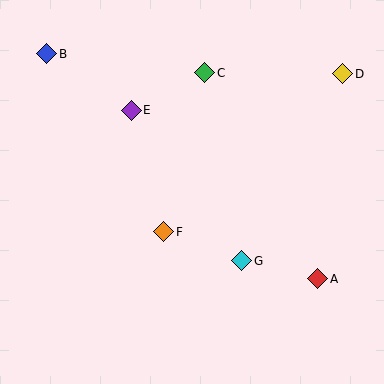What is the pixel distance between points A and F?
The distance between A and F is 161 pixels.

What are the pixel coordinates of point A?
Point A is at (318, 279).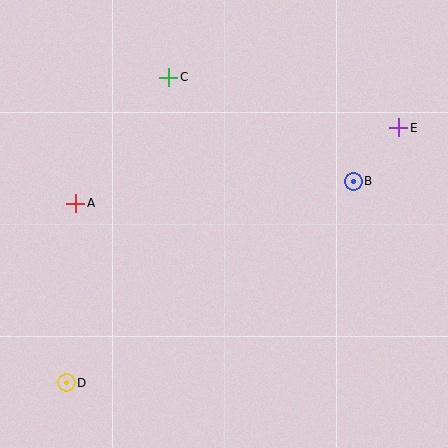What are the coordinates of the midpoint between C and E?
The midpoint between C and E is at (284, 103).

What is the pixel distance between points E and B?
The distance between E and B is 70 pixels.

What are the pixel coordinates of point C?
Point C is at (169, 77).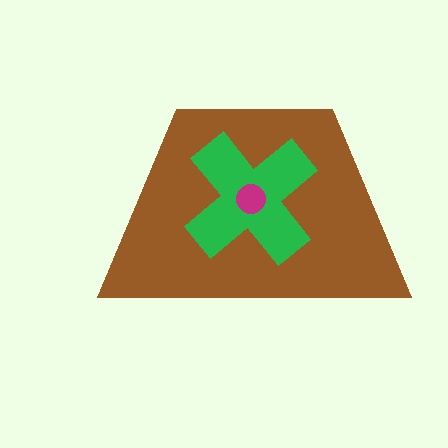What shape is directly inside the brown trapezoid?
The green cross.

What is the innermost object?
The magenta circle.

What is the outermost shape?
The brown trapezoid.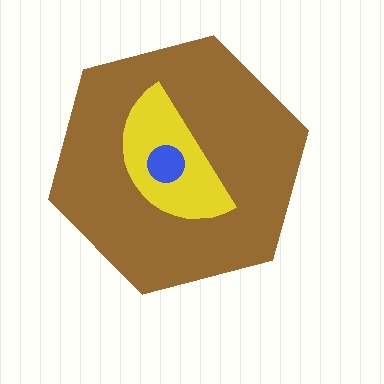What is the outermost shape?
The brown hexagon.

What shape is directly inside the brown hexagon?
The yellow semicircle.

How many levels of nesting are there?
3.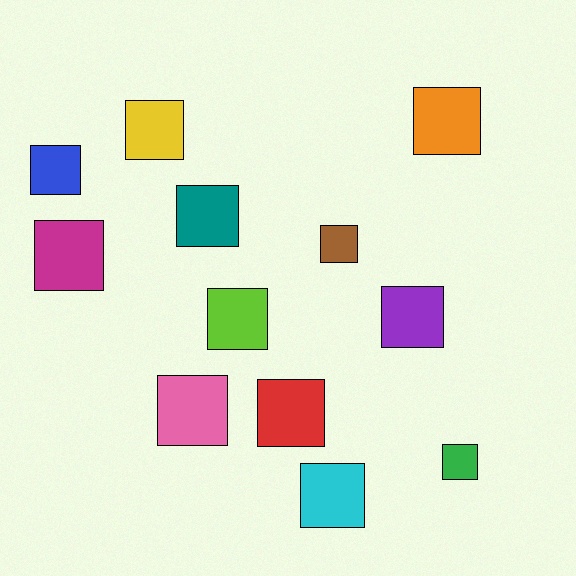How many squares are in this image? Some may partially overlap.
There are 12 squares.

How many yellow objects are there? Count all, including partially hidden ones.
There is 1 yellow object.